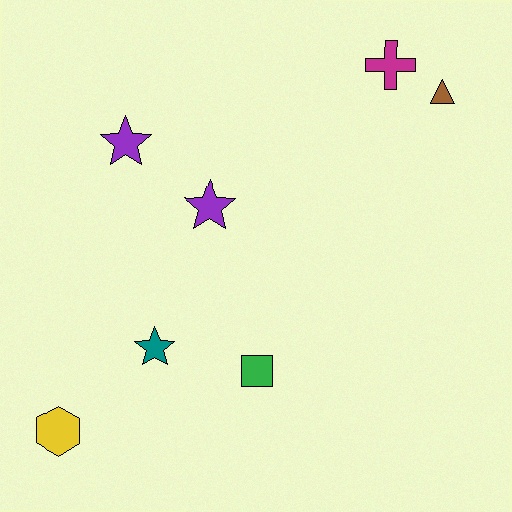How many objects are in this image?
There are 7 objects.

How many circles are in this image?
There are no circles.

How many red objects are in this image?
There are no red objects.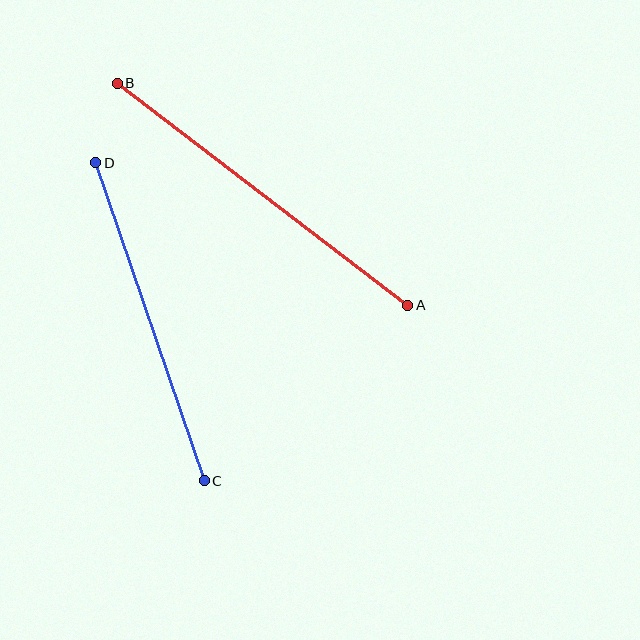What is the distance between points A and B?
The distance is approximately 366 pixels.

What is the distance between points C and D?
The distance is approximately 336 pixels.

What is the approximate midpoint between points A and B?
The midpoint is at approximately (263, 194) pixels.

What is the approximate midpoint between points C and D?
The midpoint is at approximately (150, 322) pixels.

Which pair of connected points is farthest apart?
Points A and B are farthest apart.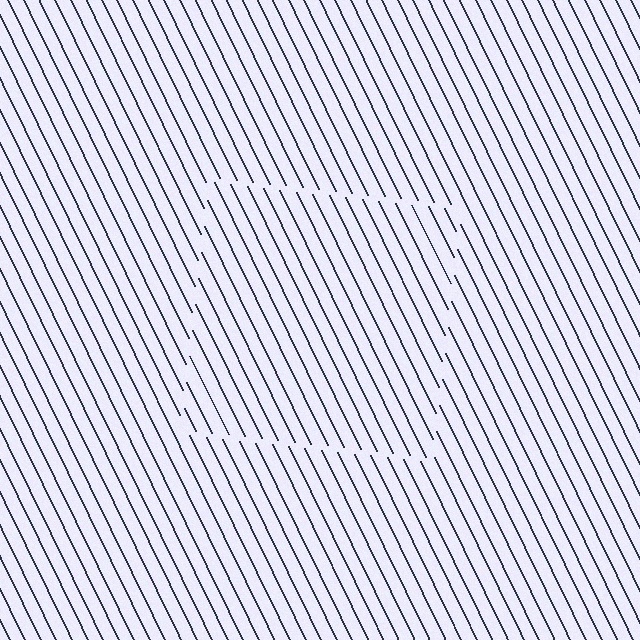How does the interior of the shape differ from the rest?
The interior of the shape contains the same grating, shifted by half a period — the contour is defined by the phase discontinuity where line-ends from the inner and outer gratings abut.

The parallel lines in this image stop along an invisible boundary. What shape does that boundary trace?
An illusory square. The interior of the shape contains the same grating, shifted by half a period — the contour is defined by the phase discontinuity where line-ends from the inner and outer gratings abut.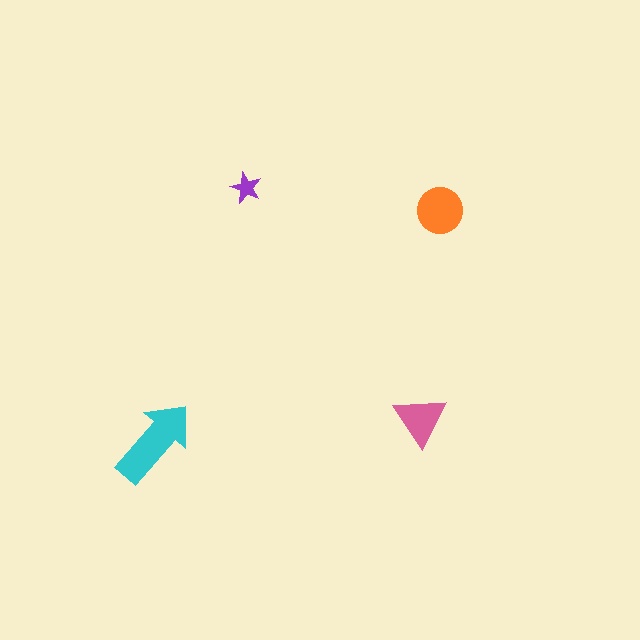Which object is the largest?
The cyan arrow.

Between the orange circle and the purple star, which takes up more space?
The orange circle.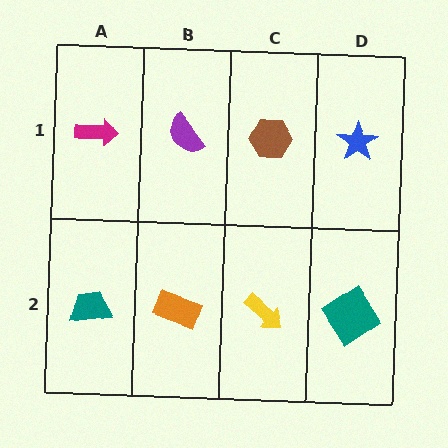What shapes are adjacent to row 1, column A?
A teal trapezoid (row 2, column A), a purple semicircle (row 1, column B).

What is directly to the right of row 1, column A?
A purple semicircle.